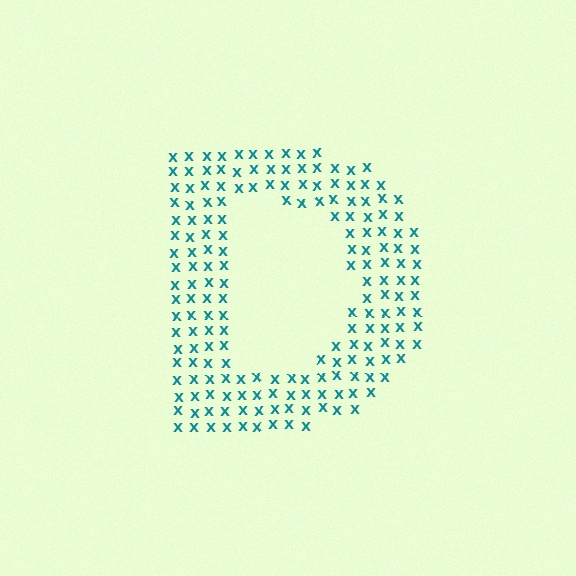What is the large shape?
The large shape is the letter D.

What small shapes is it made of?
It is made of small letter X's.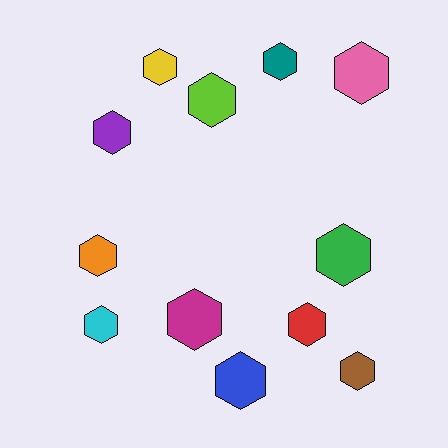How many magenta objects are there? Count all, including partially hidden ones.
There is 1 magenta object.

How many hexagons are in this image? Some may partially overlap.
There are 12 hexagons.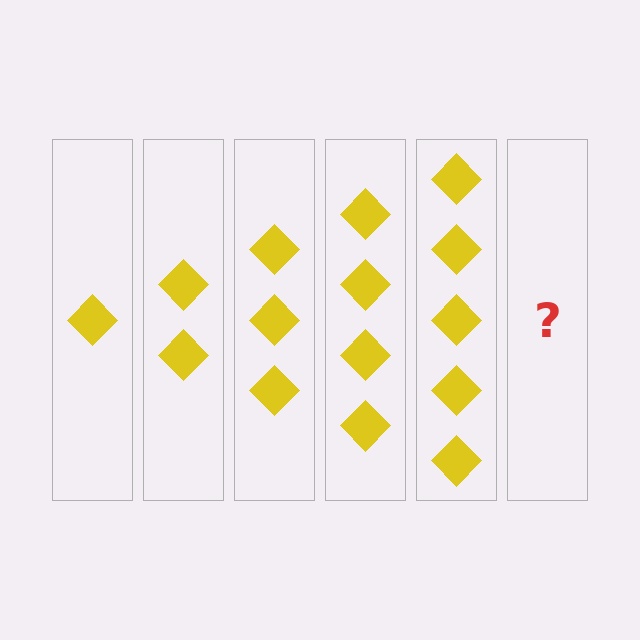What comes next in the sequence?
The next element should be 6 diamonds.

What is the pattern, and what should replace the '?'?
The pattern is that each step adds one more diamond. The '?' should be 6 diamonds.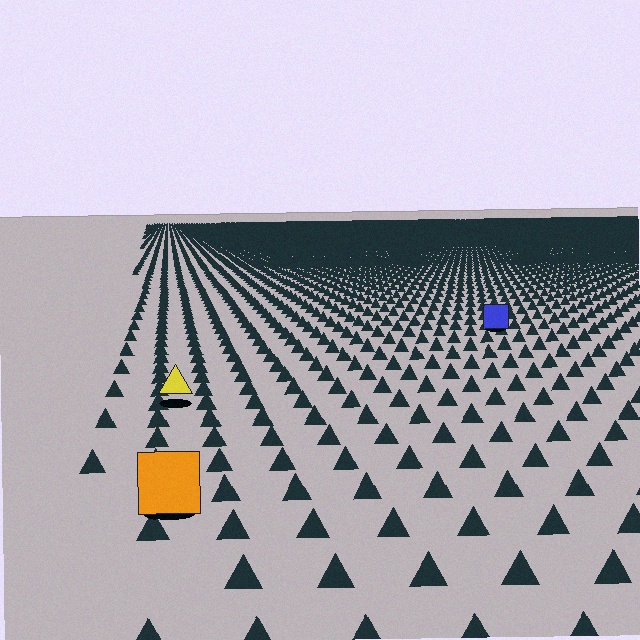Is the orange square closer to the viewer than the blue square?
Yes. The orange square is closer — you can tell from the texture gradient: the ground texture is coarser near it.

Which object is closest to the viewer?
The orange square is closest. The texture marks near it are larger and more spread out.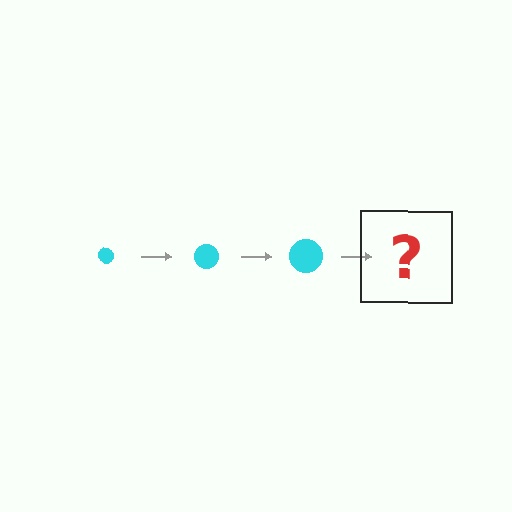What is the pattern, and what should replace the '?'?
The pattern is that the circle gets progressively larger each step. The '?' should be a cyan circle, larger than the previous one.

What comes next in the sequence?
The next element should be a cyan circle, larger than the previous one.